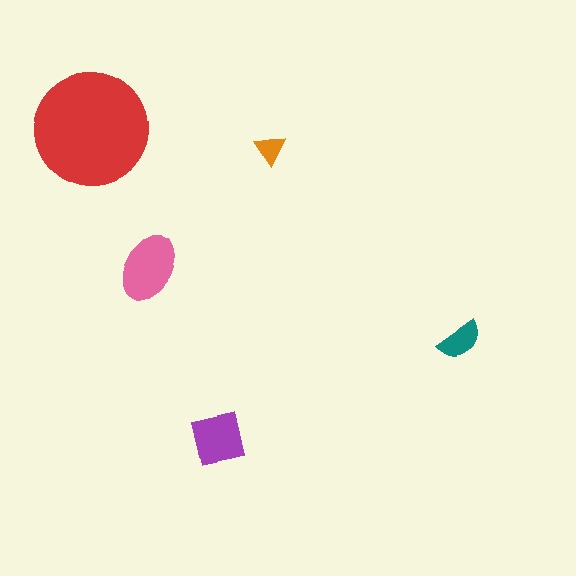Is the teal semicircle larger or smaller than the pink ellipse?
Smaller.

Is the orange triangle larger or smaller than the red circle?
Smaller.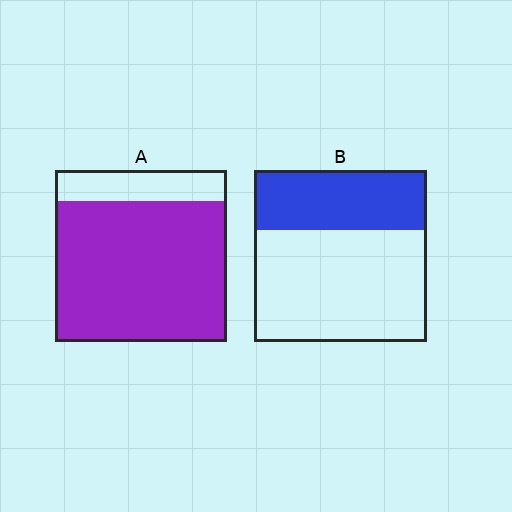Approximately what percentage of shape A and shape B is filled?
A is approximately 80% and B is approximately 35%.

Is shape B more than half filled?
No.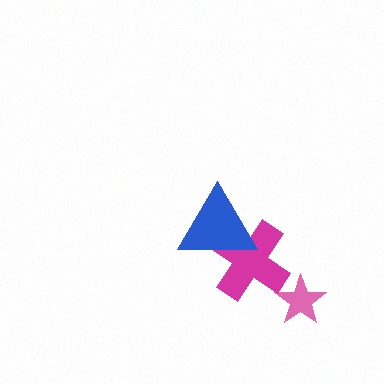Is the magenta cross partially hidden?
Yes, it is partially covered by another shape.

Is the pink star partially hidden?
No, no other shape covers it.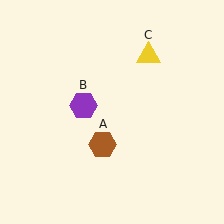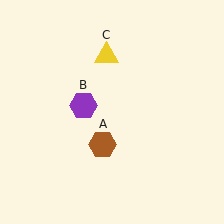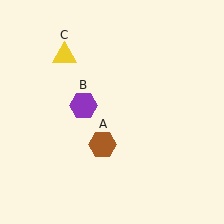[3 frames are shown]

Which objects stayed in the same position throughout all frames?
Brown hexagon (object A) and purple hexagon (object B) remained stationary.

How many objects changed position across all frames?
1 object changed position: yellow triangle (object C).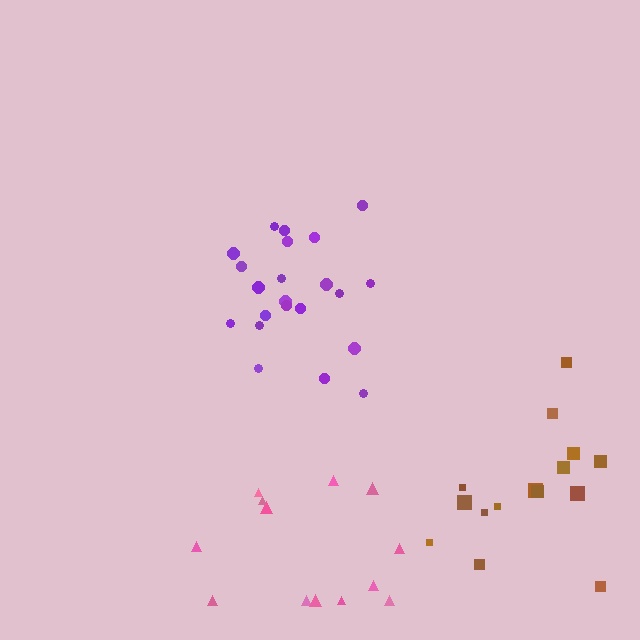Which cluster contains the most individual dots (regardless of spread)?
Purple (22).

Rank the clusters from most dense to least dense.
purple, brown, pink.